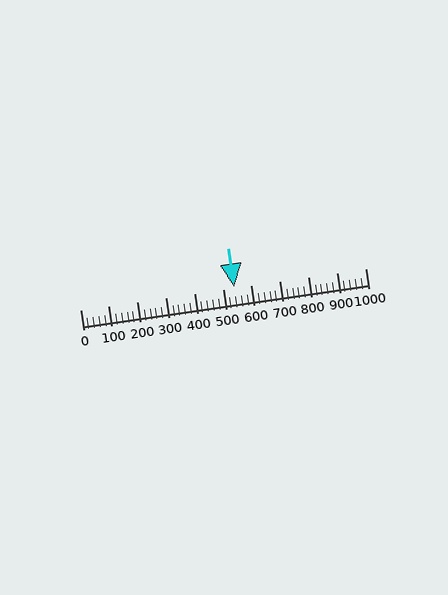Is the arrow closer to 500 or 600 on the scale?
The arrow is closer to 500.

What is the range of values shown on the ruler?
The ruler shows values from 0 to 1000.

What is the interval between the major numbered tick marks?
The major tick marks are spaced 100 units apart.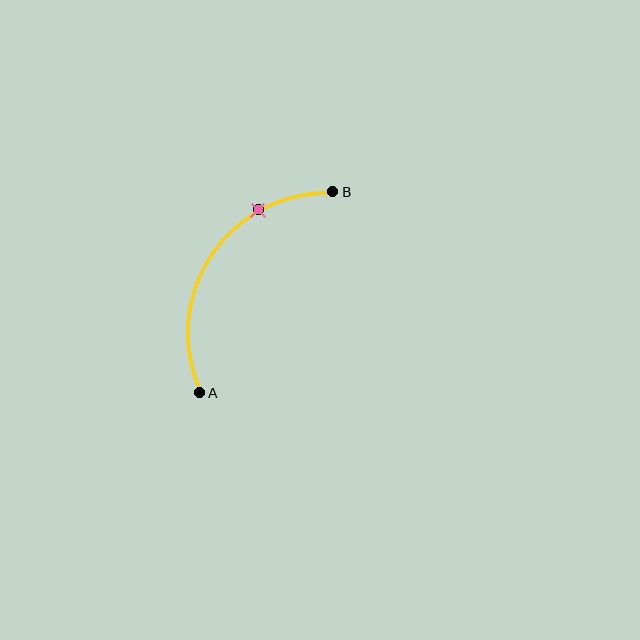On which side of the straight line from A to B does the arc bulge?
The arc bulges to the left of the straight line connecting A and B.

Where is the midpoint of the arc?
The arc midpoint is the point on the curve farthest from the straight line joining A and B. It sits to the left of that line.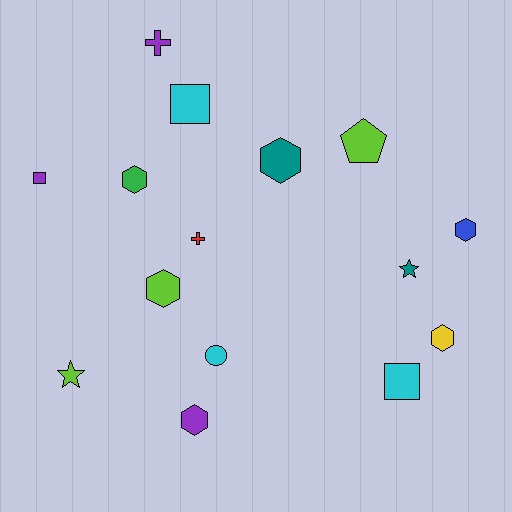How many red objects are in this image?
There is 1 red object.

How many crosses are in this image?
There are 2 crosses.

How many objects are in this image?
There are 15 objects.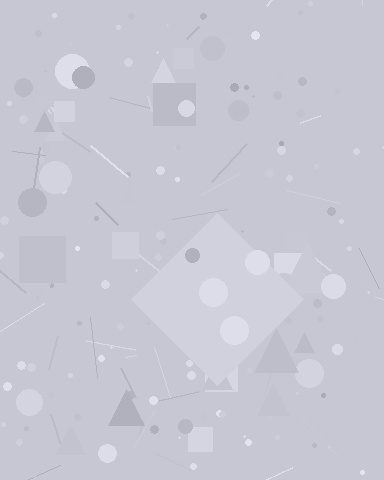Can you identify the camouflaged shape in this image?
The camouflaged shape is a diamond.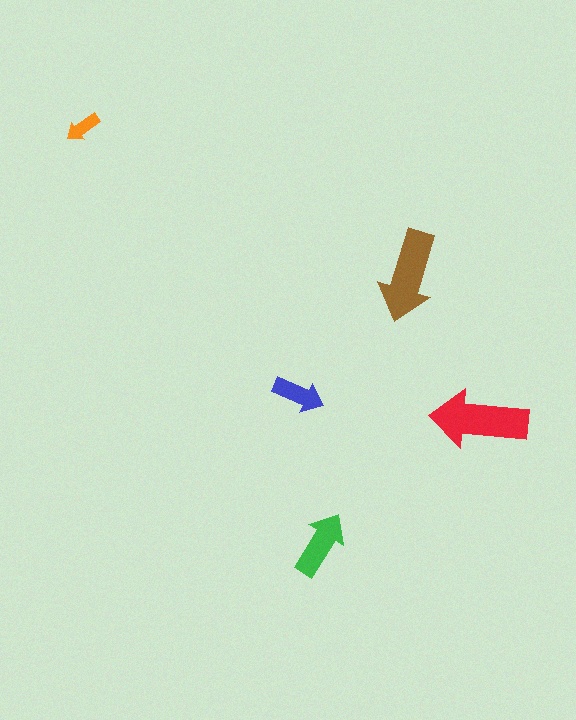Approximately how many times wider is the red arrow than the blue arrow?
About 2 times wider.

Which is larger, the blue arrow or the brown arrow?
The brown one.